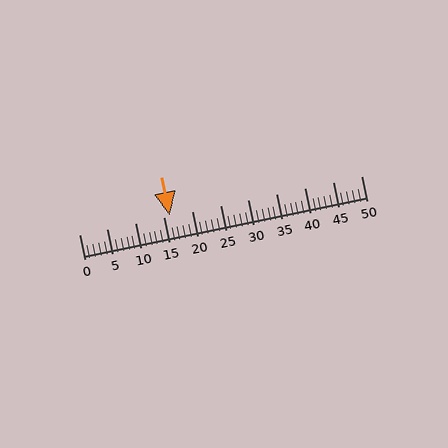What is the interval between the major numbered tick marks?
The major tick marks are spaced 5 units apart.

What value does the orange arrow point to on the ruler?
The orange arrow points to approximately 16.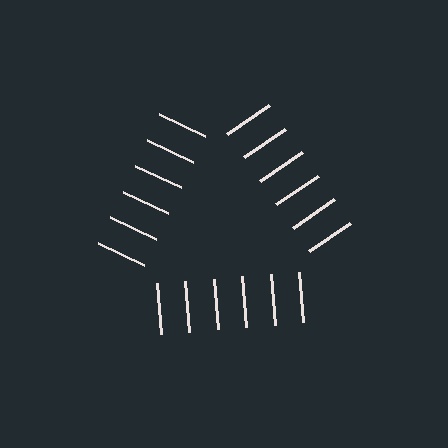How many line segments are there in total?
18 — 6 along each of the 3 edges.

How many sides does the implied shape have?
3 sides — the line-ends trace a triangle.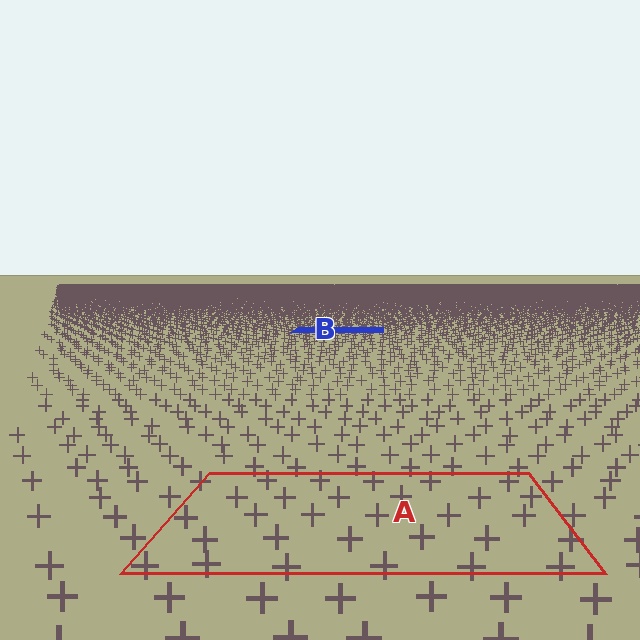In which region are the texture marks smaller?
The texture marks are smaller in region B, because it is farther away.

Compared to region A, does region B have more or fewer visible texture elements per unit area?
Region B has more texture elements per unit area — they are packed more densely because it is farther away.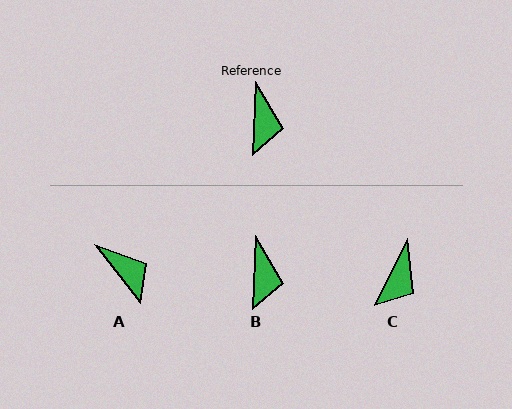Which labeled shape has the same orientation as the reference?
B.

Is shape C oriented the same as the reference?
No, it is off by about 24 degrees.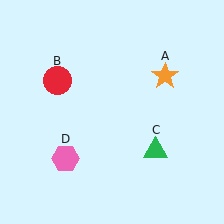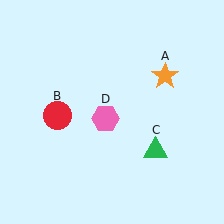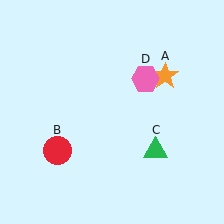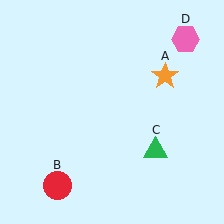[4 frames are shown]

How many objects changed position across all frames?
2 objects changed position: red circle (object B), pink hexagon (object D).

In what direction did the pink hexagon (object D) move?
The pink hexagon (object D) moved up and to the right.